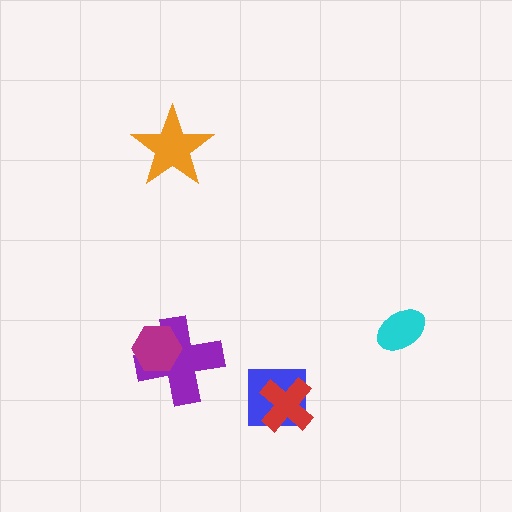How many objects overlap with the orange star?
0 objects overlap with the orange star.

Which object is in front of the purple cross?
The magenta hexagon is in front of the purple cross.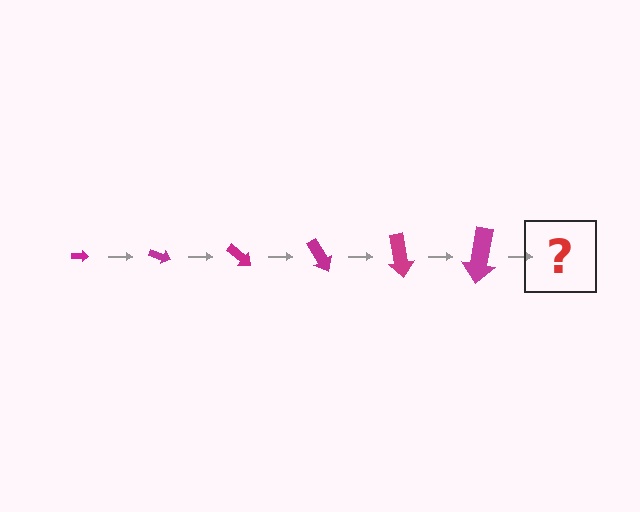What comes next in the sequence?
The next element should be an arrow, larger than the previous one and rotated 120 degrees from the start.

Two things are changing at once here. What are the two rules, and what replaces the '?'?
The two rules are that the arrow grows larger each step and it rotates 20 degrees each step. The '?' should be an arrow, larger than the previous one and rotated 120 degrees from the start.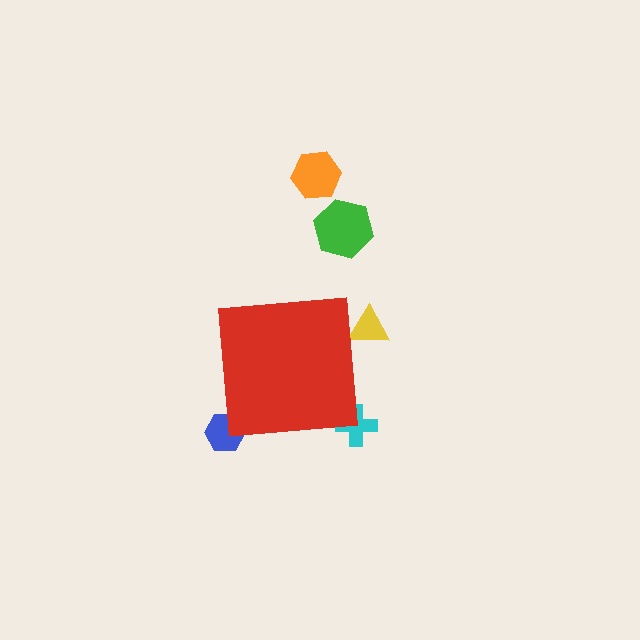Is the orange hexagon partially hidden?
No, the orange hexagon is fully visible.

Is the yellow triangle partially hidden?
Yes, the yellow triangle is partially hidden behind the red square.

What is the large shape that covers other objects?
A red square.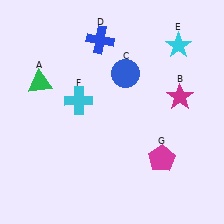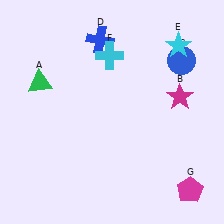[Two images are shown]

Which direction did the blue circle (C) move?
The blue circle (C) moved right.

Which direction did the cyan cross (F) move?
The cyan cross (F) moved up.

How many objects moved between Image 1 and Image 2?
3 objects moved between the two images.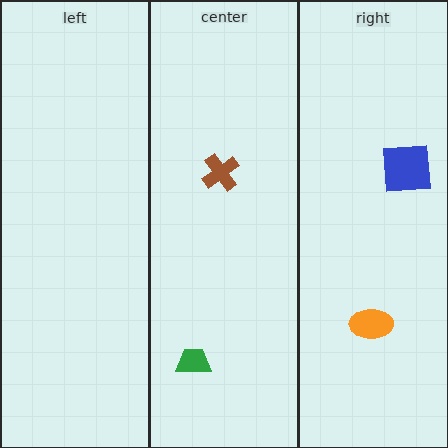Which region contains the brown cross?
The center region.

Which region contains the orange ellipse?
The right region.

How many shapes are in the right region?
2.